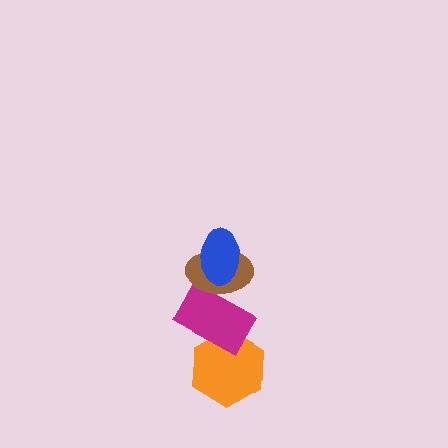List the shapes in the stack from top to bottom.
From top to bottom: the blue ellipse, the brown ellipse, the magenta rectangle, the orange hexagon.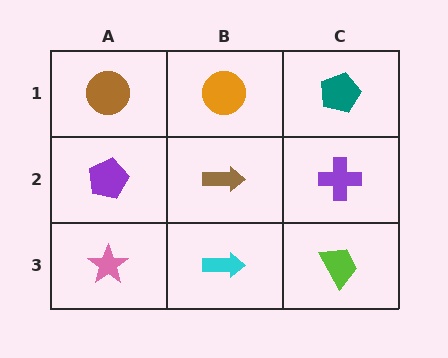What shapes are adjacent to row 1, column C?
A purple cross (row 2, column C), an orange circle (row 1, column B).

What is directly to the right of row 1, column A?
An orange circle.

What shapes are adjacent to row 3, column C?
A purple cross (row 2, column C), a cyan arrow (row 3, column B).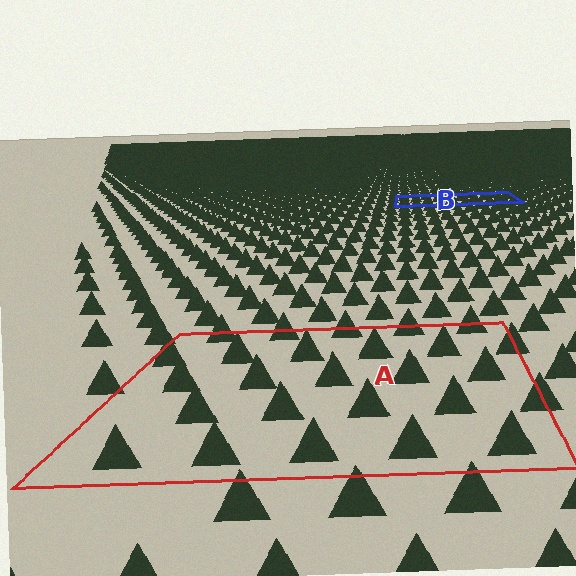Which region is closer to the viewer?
Region A is closer. The texture elements there are larger and more spread out.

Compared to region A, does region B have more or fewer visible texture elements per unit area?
Region B has more texture elements per unit area — they are packed more densely because it is farther away.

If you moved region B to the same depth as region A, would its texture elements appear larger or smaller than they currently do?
They would appear larger. At a closer depth, the same texture elements are projected at a bigger on-screen size.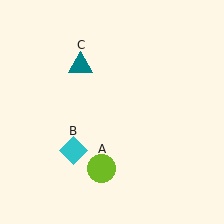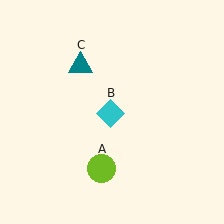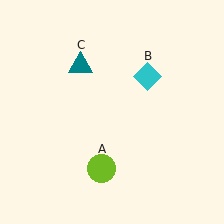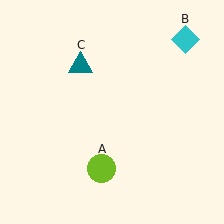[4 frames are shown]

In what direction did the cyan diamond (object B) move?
The cyan diamond (object B) moved up and to the right.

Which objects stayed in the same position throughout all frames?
Lime circle (object A) and teal triangle (object C) remained stationary.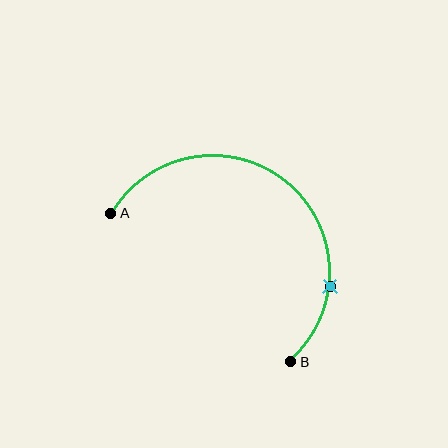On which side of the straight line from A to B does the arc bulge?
The arc bulges above and to the right of the straight line connecting A and B.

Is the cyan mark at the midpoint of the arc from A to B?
No. The cyan mark lies on the arc but is closer to endpoint B. The arc midpoint would be at the point on the curve equidistant along the arc from both A and B.